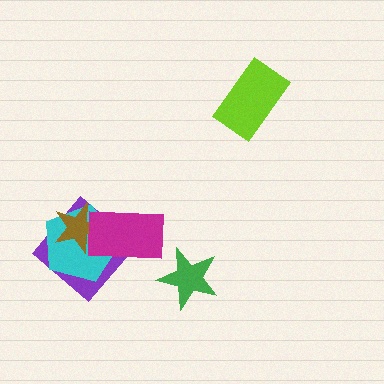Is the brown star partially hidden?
Yes, it is partially covered by another shape.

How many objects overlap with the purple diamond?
3 objects overlap with the purple diamond.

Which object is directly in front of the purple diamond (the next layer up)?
The cyan pentagon is directly in front of the purple diamond.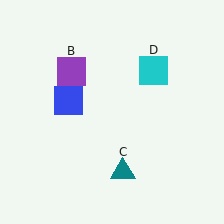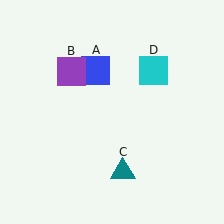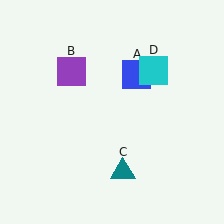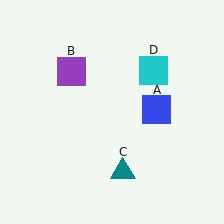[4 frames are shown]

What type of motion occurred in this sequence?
The blue square (object A) rotated clockwise around the center of the scene.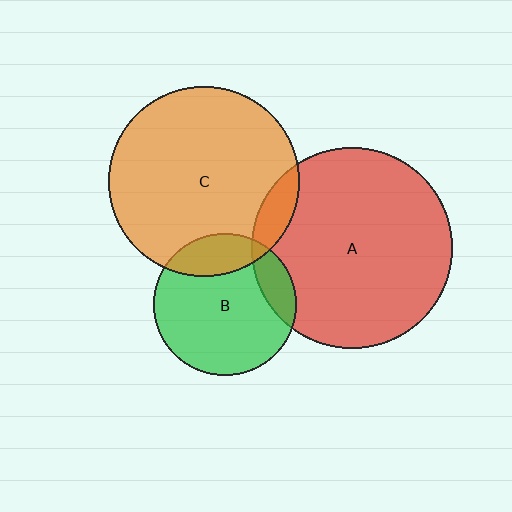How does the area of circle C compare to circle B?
Approximately 1.8 times.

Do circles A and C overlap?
Yes.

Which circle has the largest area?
Circle A (red).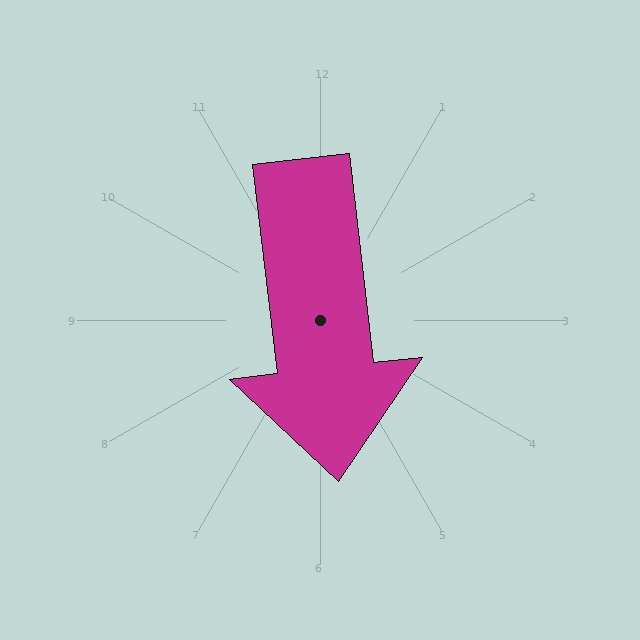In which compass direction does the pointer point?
South.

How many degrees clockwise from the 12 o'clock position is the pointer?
Approximately 173 degrees.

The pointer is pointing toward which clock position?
Roughly 6 o'clock.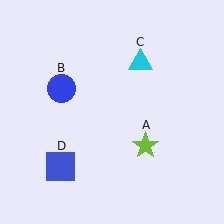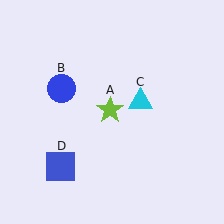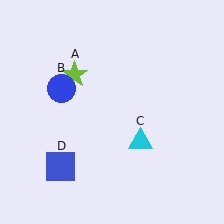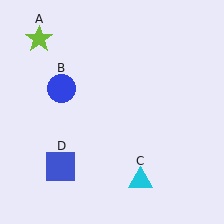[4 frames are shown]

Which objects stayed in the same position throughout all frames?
Blue circle (object B) and blue square (object D) remained stationary.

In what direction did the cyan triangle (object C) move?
The cyan triangle (object C) moved down.